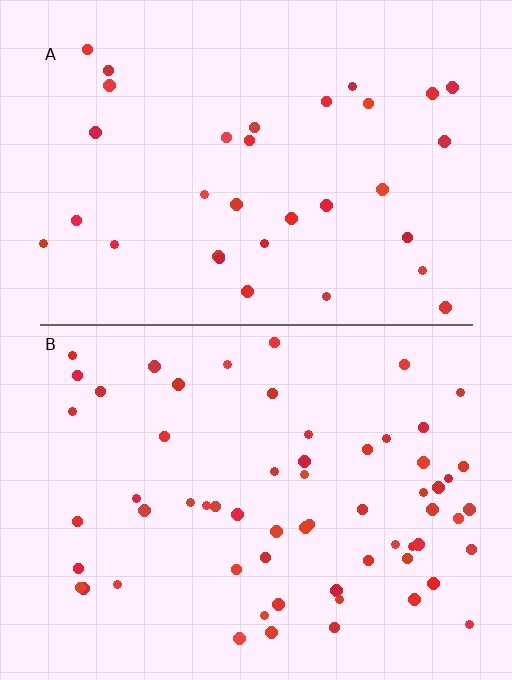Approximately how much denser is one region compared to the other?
Approximately 1.9× — region B over region A.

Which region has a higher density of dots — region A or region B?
B (the bottom).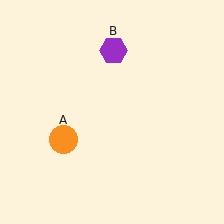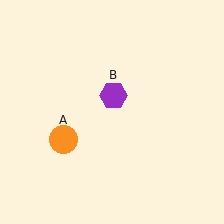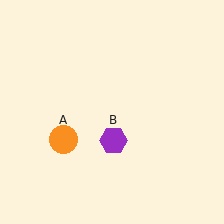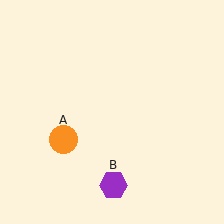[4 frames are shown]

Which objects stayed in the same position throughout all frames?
Orange circle (object A) remained stationary.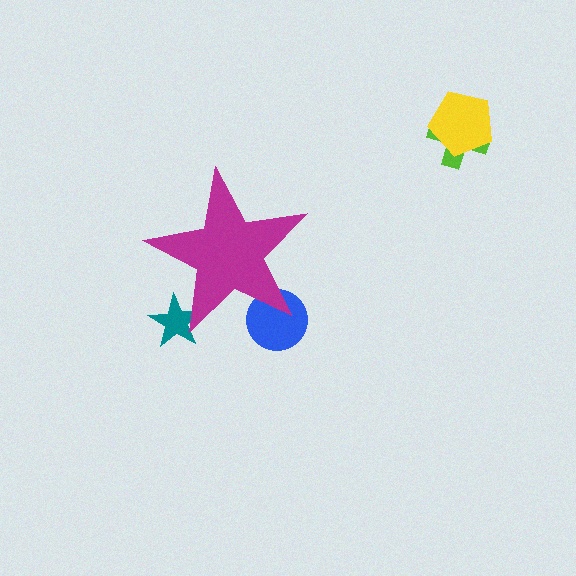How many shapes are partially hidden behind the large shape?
2 shapes are partially hidden.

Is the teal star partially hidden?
Yes, the teal star is partially hidden behind the magenta star.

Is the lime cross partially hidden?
No, the lime cross is fully visible.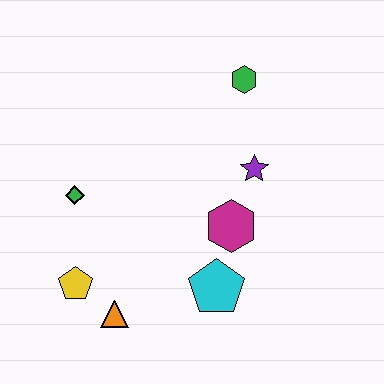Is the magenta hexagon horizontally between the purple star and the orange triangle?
Yes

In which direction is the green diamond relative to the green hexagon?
The green diamond is to the left of the green hexagon.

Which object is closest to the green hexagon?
The purple star is closest to the green hexagon.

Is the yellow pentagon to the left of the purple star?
Yes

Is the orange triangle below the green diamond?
Yes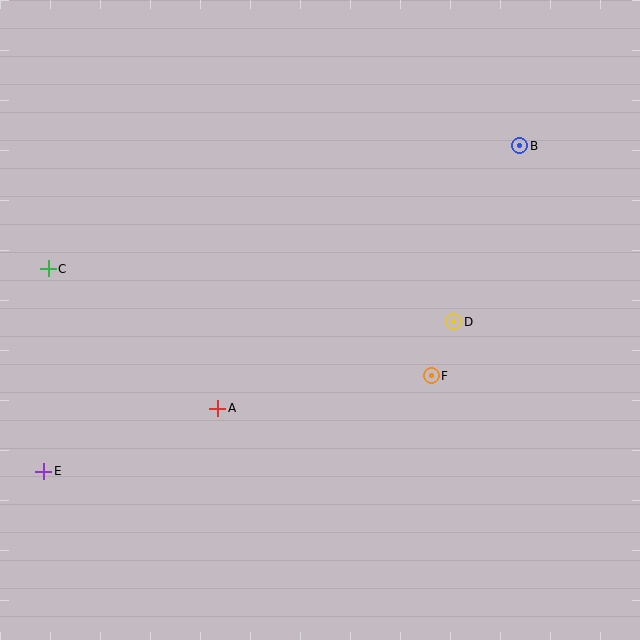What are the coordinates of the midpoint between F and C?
The midpoint between F and C is at (240, 322).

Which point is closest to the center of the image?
Point F at (431, 376) is closest to the center.